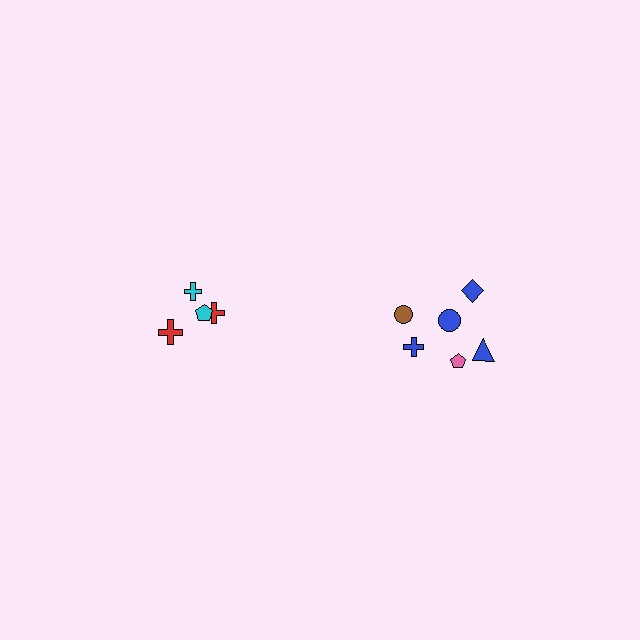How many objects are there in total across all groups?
There are 10 objects.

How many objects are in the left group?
There are 4 objects.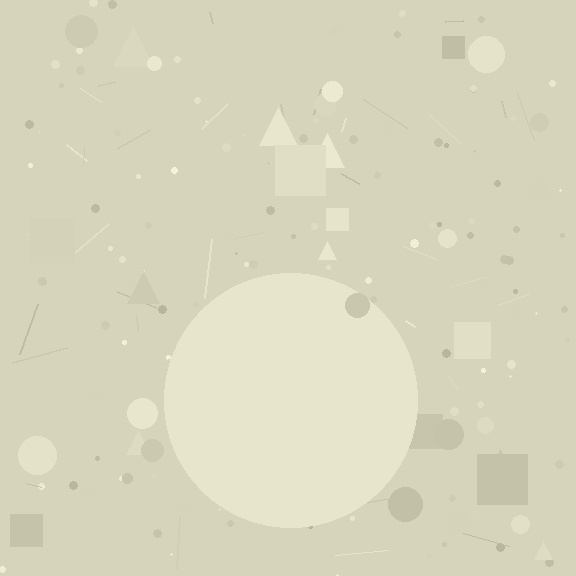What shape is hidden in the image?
A circle is hidden in the image.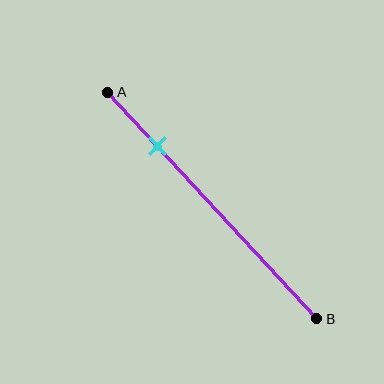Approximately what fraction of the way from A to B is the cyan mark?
The cyan mark is approximately 25% of the way from A to B.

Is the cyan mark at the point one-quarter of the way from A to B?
Yes, the mark is approximately at the one-quarter point.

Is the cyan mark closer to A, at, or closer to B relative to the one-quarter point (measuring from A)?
The cyan mark is approximately at the one-quarter point of segment AB.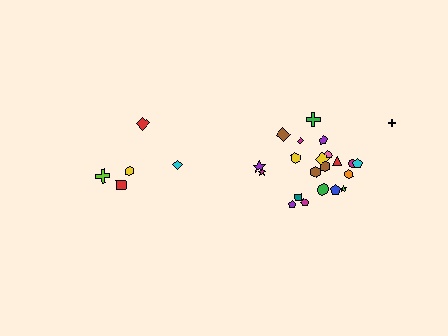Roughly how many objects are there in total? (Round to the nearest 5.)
Roughly 25 objects in total.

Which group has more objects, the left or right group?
The right group.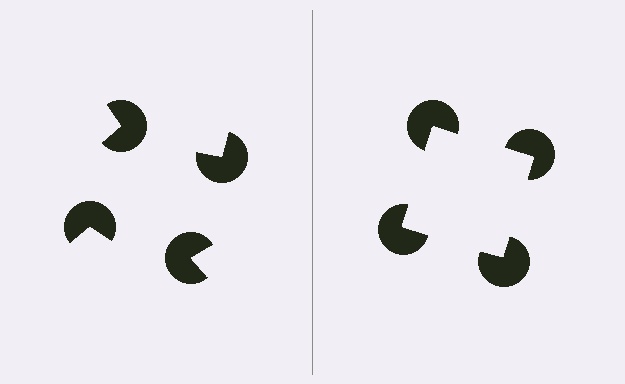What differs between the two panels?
The pac-man discs are positioned identically on both sides; only the wedge orientations differ. On the right they align to a square; on the left they are misaligned.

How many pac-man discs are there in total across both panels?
8 — 4 on each side.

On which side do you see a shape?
An illusory square appears on the right side. On the left side the wedge cuts are rotated, so no coherent shape forms.